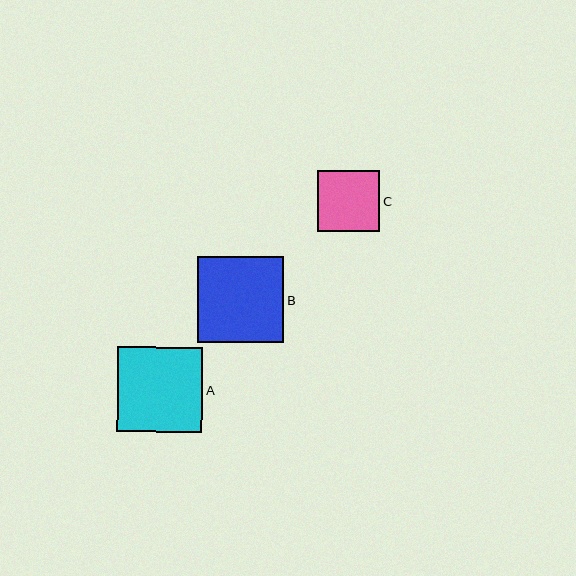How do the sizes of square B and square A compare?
Square B and square A are approximately the same size.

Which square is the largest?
Square B is the largest with a size of approximately 86 pixels.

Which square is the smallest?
Square C is the smallest with a size of approximately 62 pixels.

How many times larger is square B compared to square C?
Square B is approximately 1.4 times the size of square C.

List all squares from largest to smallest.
From largest to smallest: B, A, C.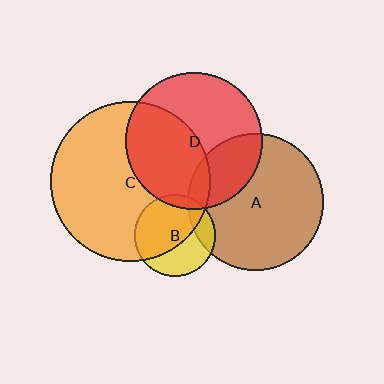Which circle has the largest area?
Circle C (orange).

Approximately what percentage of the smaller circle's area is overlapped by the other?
Approximately 10%.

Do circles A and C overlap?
Yes.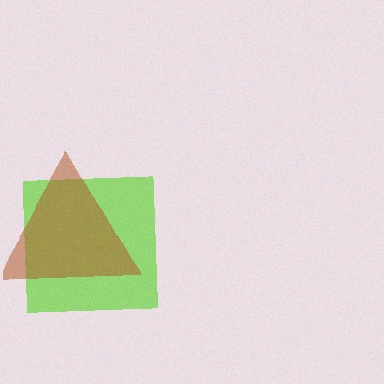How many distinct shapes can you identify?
There are 2 distinct shapes: a lime square, a brown triangle.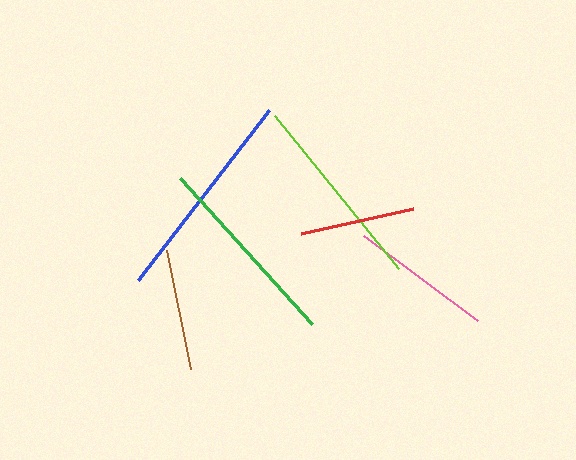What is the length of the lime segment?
The lime segment is approximately 197 pixels long.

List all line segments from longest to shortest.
From longest to shortest: blue, green, lime, pink, brown, red.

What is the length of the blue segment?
The blue segment is approximately 214 pixels long.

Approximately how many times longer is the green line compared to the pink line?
The green line is approximately 1.4 times the length of the pink line.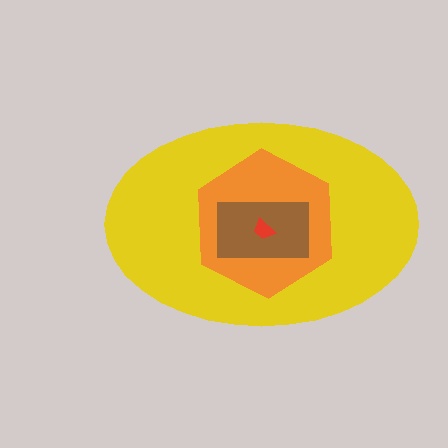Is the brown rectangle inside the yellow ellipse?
Yes.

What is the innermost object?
The red trapezoid.